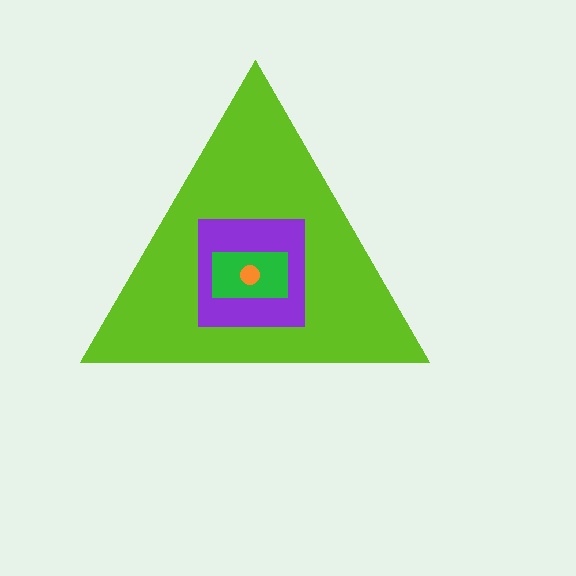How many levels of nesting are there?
4.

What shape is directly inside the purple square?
The green rectangle.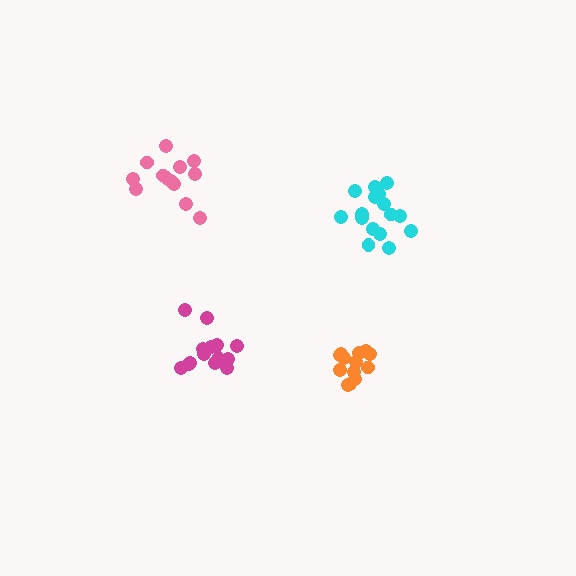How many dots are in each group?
Group 1: 13 dots, Group 2: 16 dots, Group 3: 13 dots, Group 4: 14 dots (56 total).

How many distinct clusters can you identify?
There are 4 distinct clusters.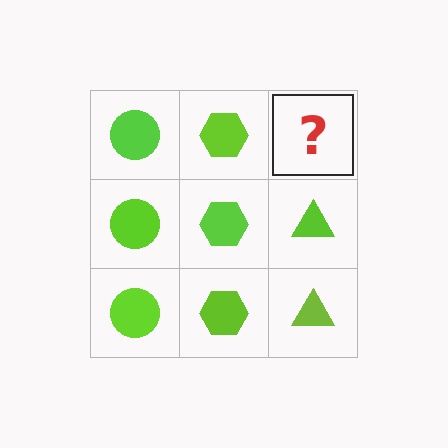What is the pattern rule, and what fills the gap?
The rule is that each column has a consistent shape. The gap should be filled with a lime triangle.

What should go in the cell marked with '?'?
The missing cell should contain a lime triangle.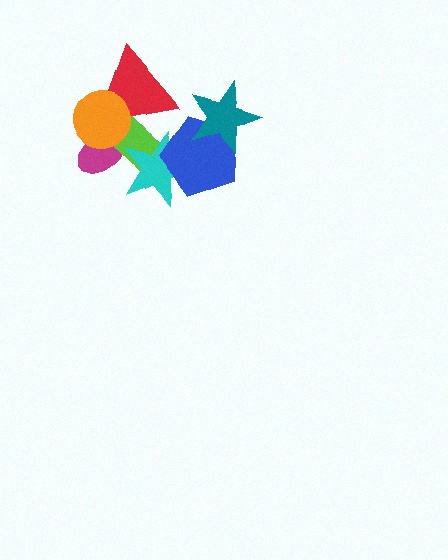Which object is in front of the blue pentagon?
The teal star is in front of the blue pentagon.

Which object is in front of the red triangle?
The orange circle is in front of the red triangle.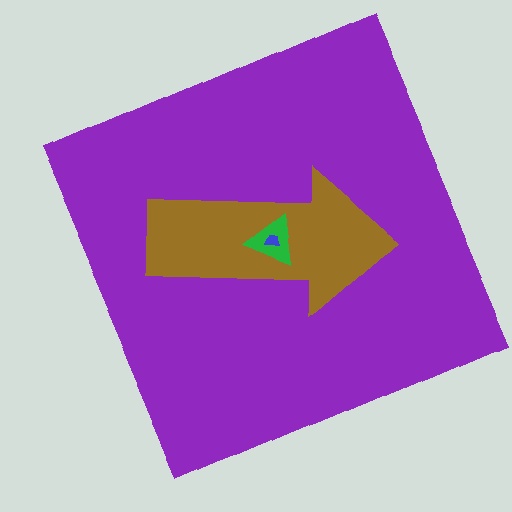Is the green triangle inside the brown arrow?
Yes.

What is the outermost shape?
The purple square.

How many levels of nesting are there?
4.